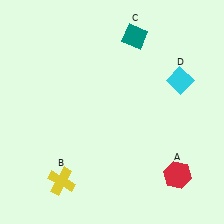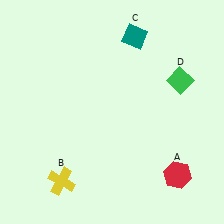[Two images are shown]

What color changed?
The diamond (D) changed from cyan in Image 1 to green in Image 2.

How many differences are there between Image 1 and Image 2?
There is 1 difference between the two images.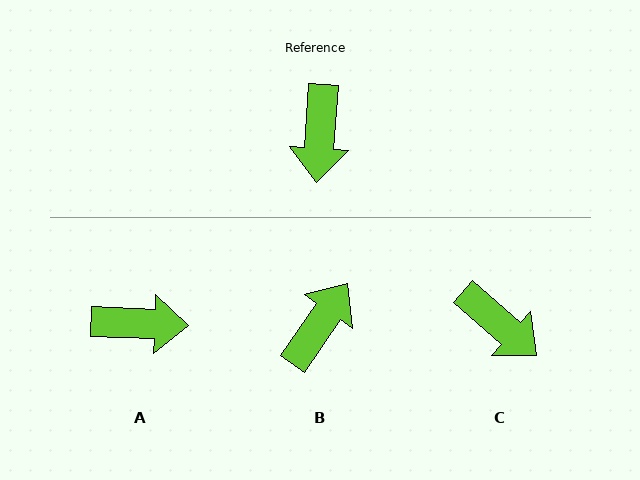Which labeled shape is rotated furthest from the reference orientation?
B, about 150 degrees away.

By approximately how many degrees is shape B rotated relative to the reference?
Approximately 150 degrees counter-clockwise.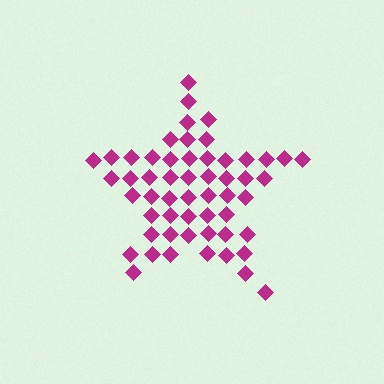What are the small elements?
The small elements are diamonds.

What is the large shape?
The large shape is a star.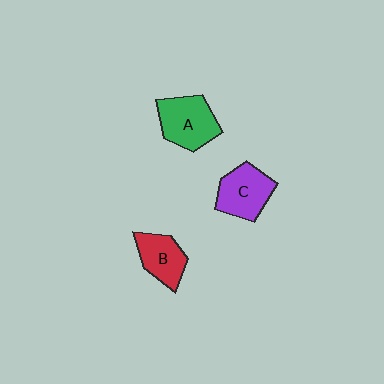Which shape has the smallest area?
Shape B (red).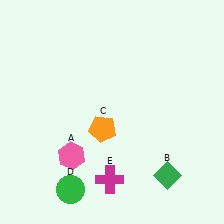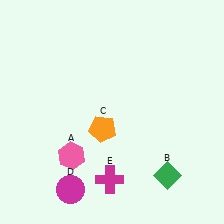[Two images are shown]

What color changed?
The circle (D) changed from green in Image 1 to magenta in Image 2.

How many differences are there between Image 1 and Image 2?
There is 1 difference between the two images.